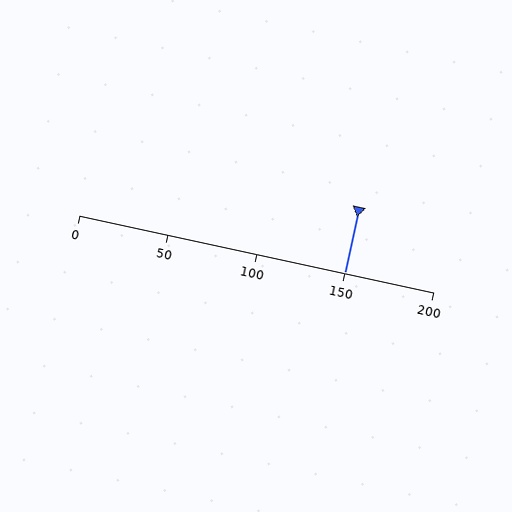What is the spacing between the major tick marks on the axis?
The major ticks are spaced 50 apart.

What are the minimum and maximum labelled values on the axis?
The axis runs from 0 to 200.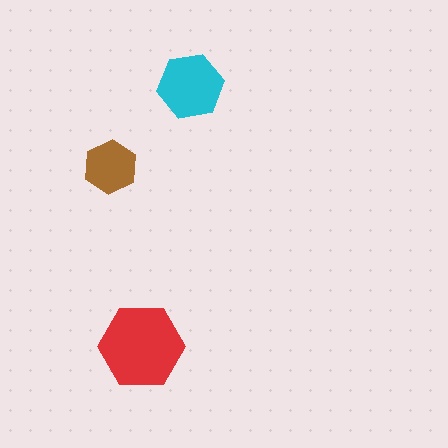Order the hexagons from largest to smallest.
the red one, the cyan one, the brown one.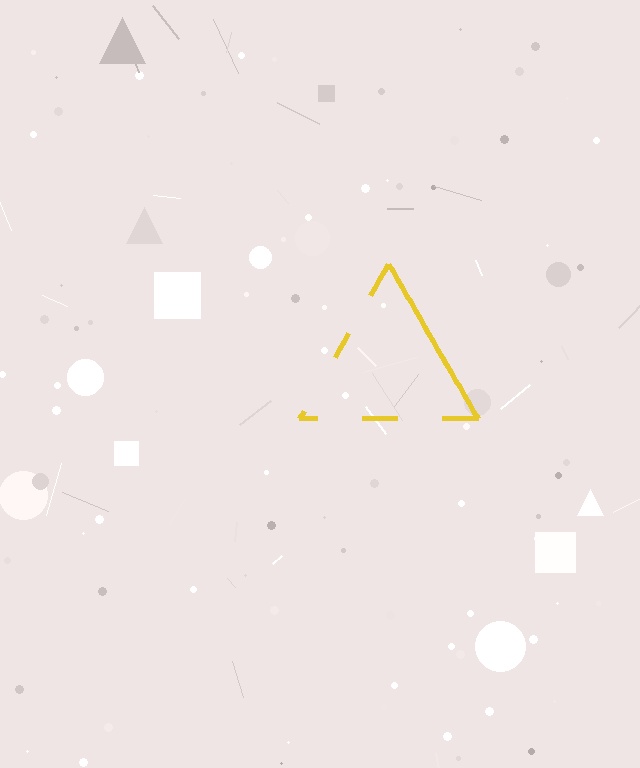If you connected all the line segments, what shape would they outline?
They would outline a triangle.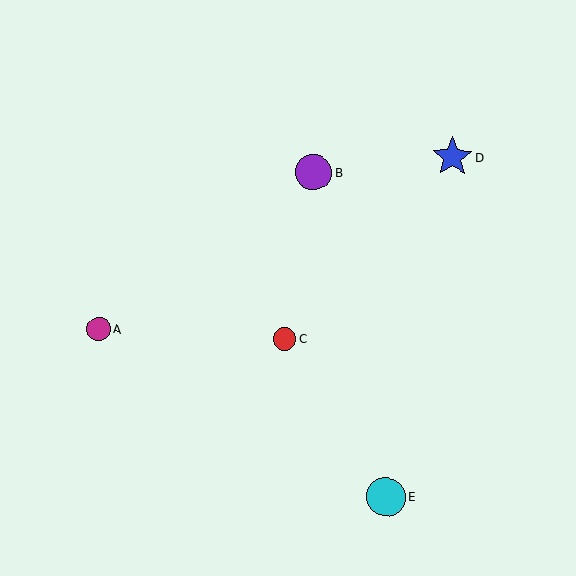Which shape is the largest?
The blue star (labeled D) is the largest.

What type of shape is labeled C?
Shape C is a red circle.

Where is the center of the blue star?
The center of the blue star is at (452, 157).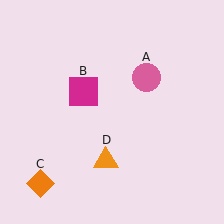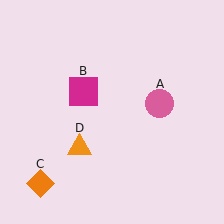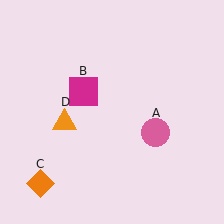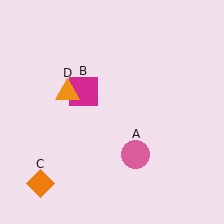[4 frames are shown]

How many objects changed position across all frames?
2 objects changed position: pink circle (object A), orange triangle (object D).